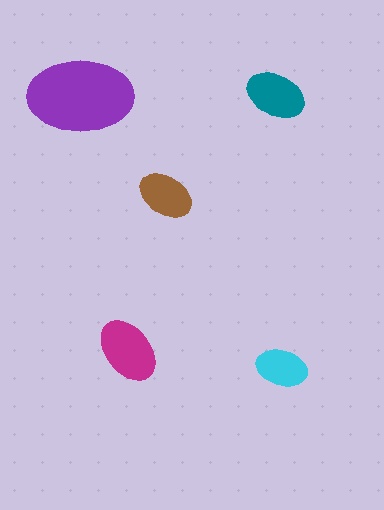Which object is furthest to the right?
The cyan ellipse is rightmost.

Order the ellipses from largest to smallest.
the purple one, the magenta one, the teal one, the brown one, the cyan one.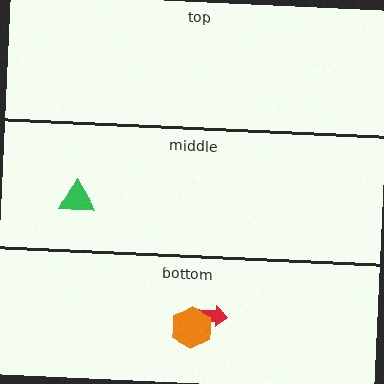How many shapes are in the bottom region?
2.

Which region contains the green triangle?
The middle region.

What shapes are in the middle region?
The green triangle.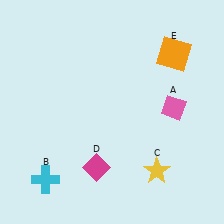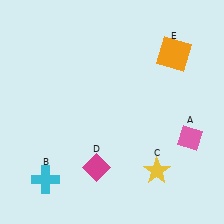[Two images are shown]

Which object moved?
The pink diamond (A) moved down.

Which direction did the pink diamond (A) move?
The pink diamond (A) moved down.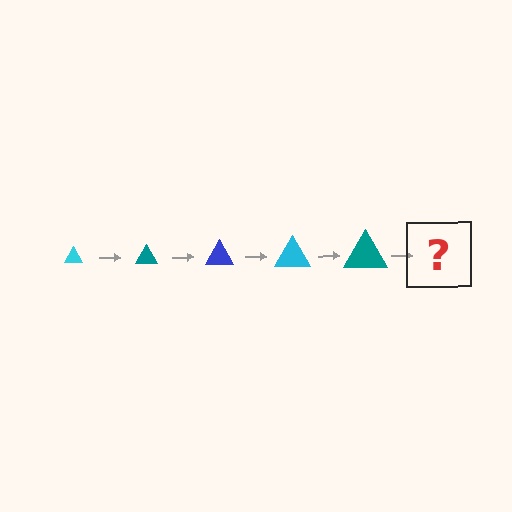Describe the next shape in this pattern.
It should be a blue triangle, larger than the previous one.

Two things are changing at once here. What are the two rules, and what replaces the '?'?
The two rules are that the triangle grows larger each step and the color cycles through cyan, teal, and blue. The '?' should be a blue triangle, larger than the previous one.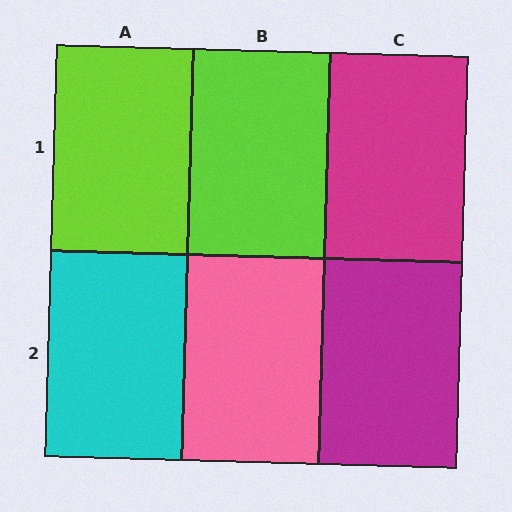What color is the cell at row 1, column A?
Lime.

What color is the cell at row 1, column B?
Lime.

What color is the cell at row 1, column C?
Magenta.